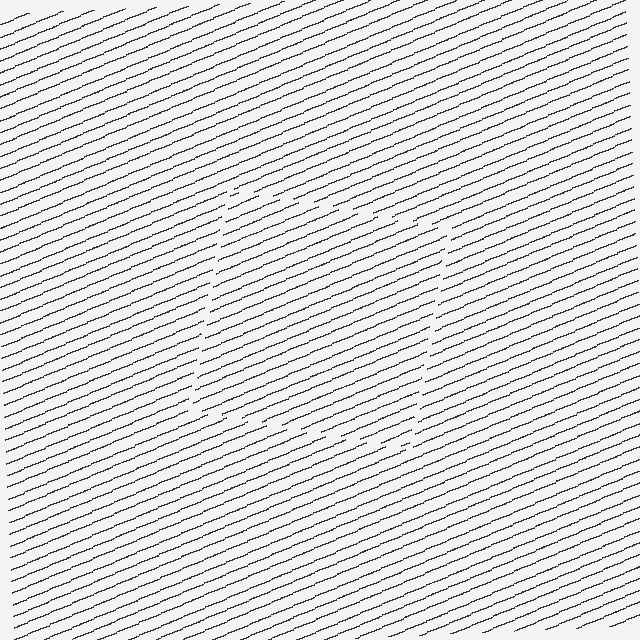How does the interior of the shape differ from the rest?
The interior of the shape contains the same grating, shifted by half a period — the contour is defined by the phase discontinuity where line-ends from the inner and outer gratings abut.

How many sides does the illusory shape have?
4 sides — the line-ends trace a square.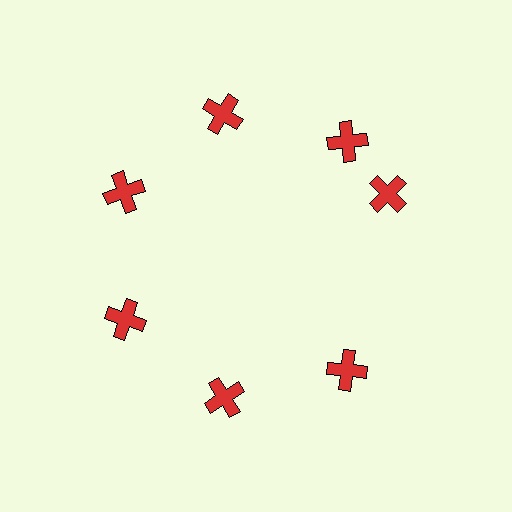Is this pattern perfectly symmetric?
No. The 7 red crosses are arranged in a ring, but one element near the 3 o'clock position is rotated out of alignment along the ring, breaking the 7-fold rotational symmetry.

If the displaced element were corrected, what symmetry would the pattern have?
It would have 7-fold rotational symmetry — the pattern would map onto itself every 51 degrees.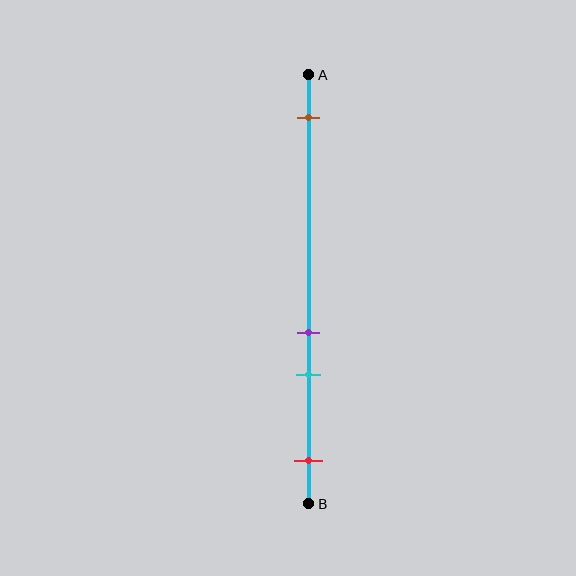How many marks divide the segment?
There are 4 marks dividing the segment.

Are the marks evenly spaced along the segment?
No, the marks are not evenly spaced.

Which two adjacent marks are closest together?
The purple and cyan marks are the closest adjacent pair.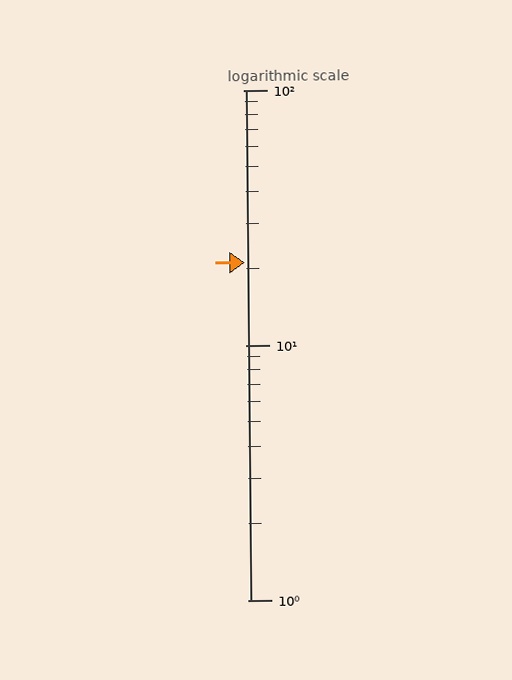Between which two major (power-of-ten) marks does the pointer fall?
The pointer is between 10 and 100.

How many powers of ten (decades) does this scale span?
The scale spans 2 decades, from 1 to 100.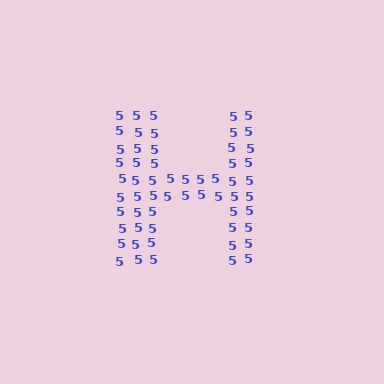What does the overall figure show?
The overall figure shows the letter H.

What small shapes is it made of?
It is made of small digit 5's.